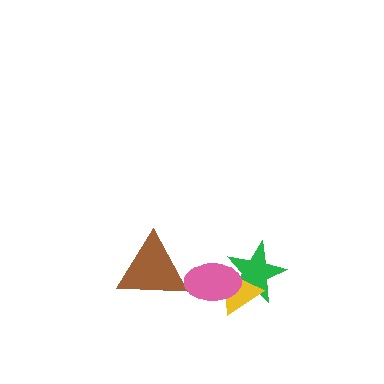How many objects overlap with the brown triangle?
1 object overlaps with the brown triangle.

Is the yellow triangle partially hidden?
Yes, it is partially covered by another shape.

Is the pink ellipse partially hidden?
No, no other shape covers it.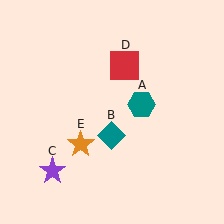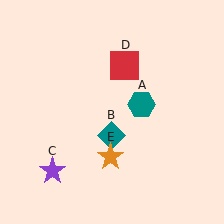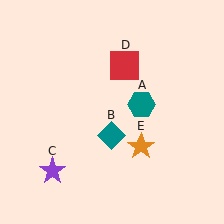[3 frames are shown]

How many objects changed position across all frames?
1 object changed position: orange star (object E).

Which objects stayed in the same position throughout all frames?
Teal hexagon (object A) and teal diamond (object B) and purple star (object C) and red square (object D) remained stationary.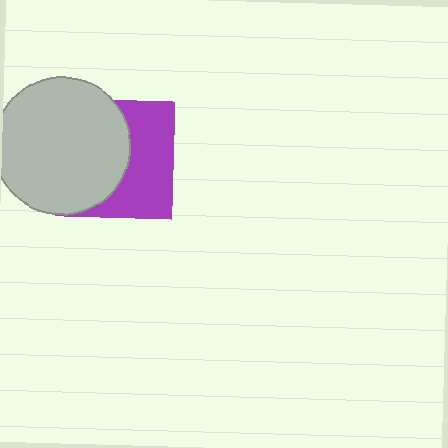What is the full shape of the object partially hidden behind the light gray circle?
The partially hidden object is a purple square.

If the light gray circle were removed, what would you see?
You would see the complete purple square.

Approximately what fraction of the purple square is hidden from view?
Roughly 53% of the purple square is hidden behind the light gray circle.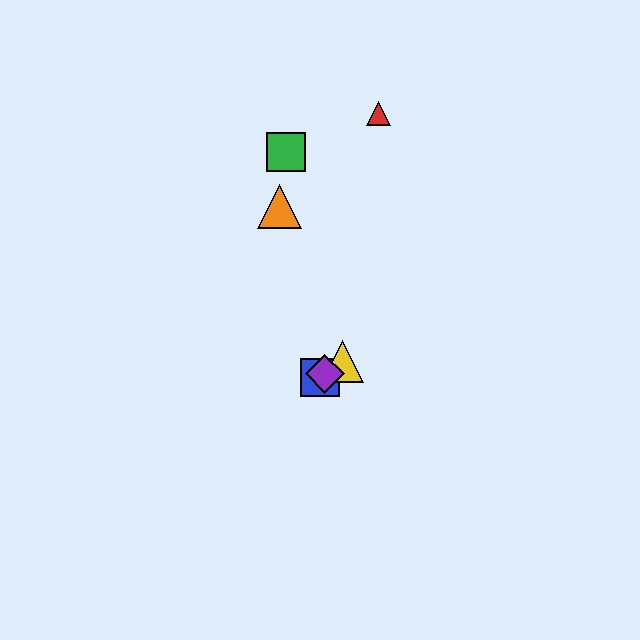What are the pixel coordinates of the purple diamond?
The purple diamond is at (325, 374).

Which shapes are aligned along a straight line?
The blue square, the yellow triangle, the purple diamond are aligned along a straight line.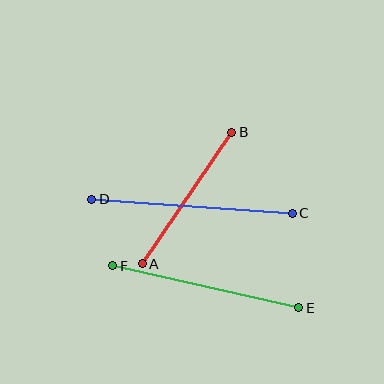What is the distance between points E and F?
The distance is approximately 190 pixels.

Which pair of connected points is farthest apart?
Points C and D are farthest apart.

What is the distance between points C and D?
The distance is approximately 201 pixels.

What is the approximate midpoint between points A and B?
The midpoint is at approximately (187, 198) pixels.